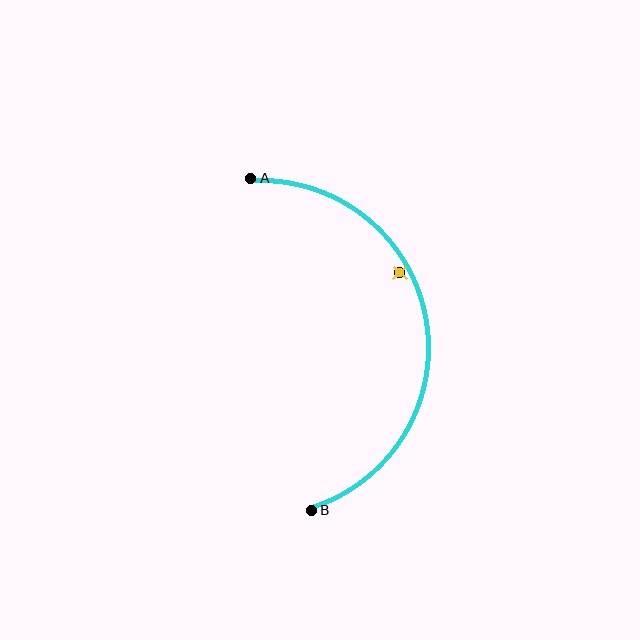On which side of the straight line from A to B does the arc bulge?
The arc bulges to the right of the straight line connecting A and B.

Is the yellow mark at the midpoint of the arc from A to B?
No — the yellow mark does not lie on the arc at all. It sits slightly inside the curve.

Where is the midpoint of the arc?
The arc midpoint is the point on the curve farthest from the straight line joining A and B. It sits to the right of that line.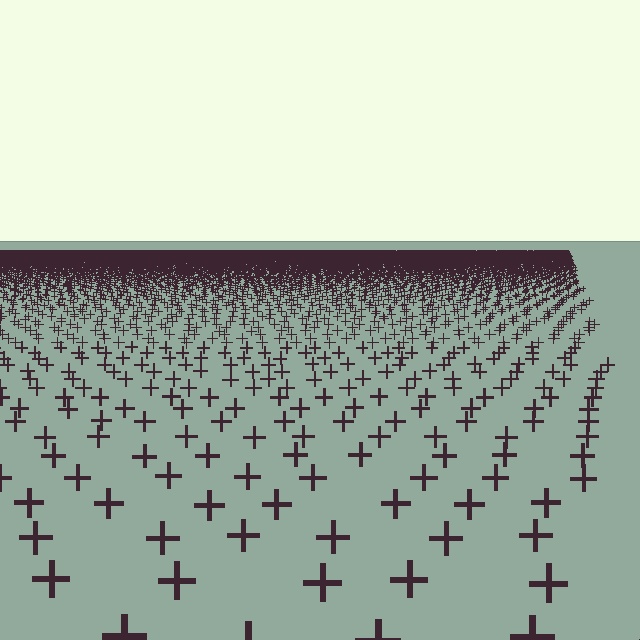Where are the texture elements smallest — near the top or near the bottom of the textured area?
Near the top.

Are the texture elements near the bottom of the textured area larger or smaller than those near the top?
Larger. Near the bottom, elements are closer to the viewer and appear at a bigger on-screen size.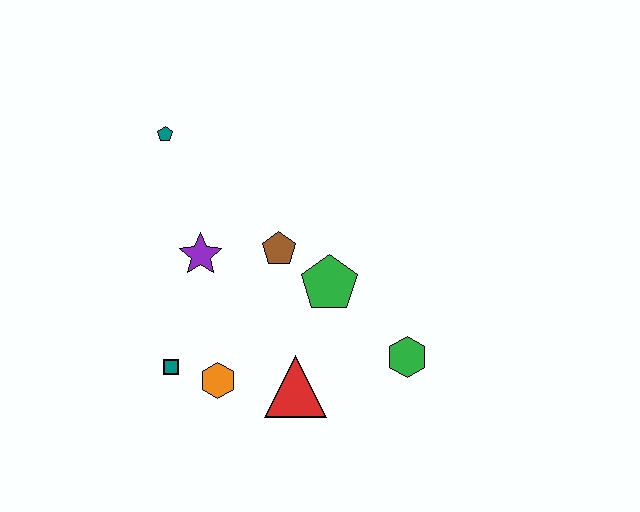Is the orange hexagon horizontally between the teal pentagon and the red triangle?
Yes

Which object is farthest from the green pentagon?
The teal pentagon is farthest from the green pentagon.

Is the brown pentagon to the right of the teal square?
Yes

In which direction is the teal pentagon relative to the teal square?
The teal pentagon is above the teal square.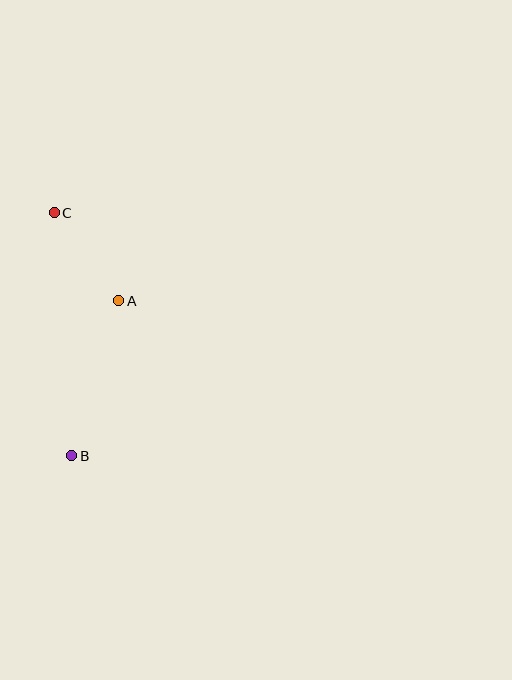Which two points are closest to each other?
Points A and C are closest to each other.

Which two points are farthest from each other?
Points B and C are farthest from each other.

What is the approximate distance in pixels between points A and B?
The distance between A and B is approximately 162 pixels.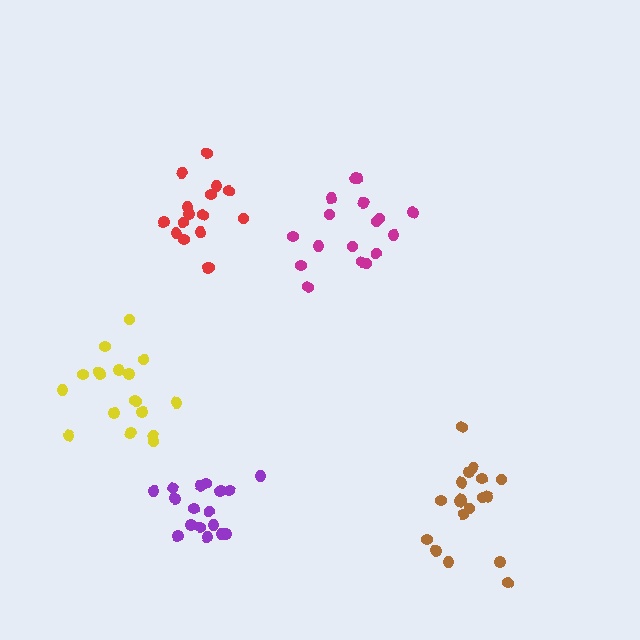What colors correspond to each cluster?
The clusters are colored: yellow, purple, brown, magenta, red.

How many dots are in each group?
Group 1: 18 dots, Group 2: 17 dots, Group 3: 19 dots, Group 4: 17 dots, Group 5: 16 dots (87 total).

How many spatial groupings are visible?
There are 5 spatial groupings.